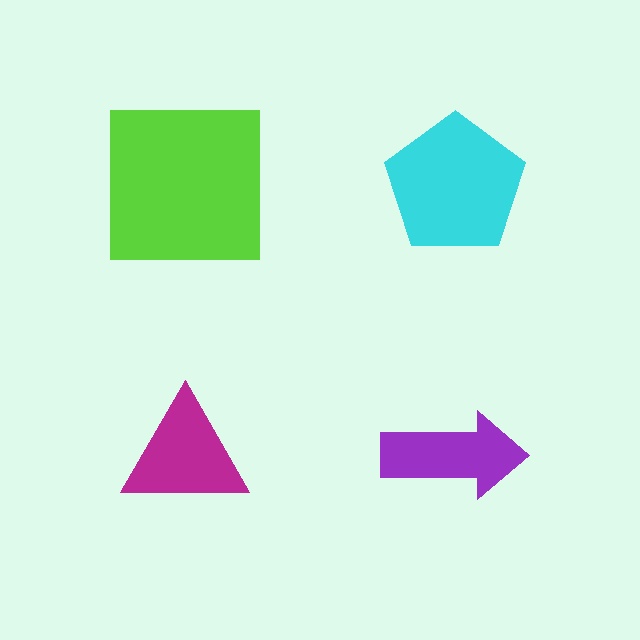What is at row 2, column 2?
A purple arrow.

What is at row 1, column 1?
A lime square.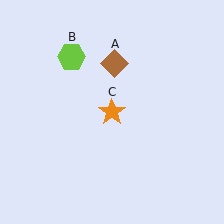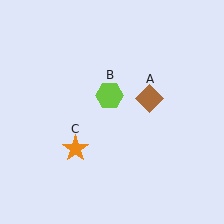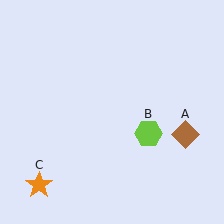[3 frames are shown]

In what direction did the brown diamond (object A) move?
The brown diamond (object A) moved down and to the right.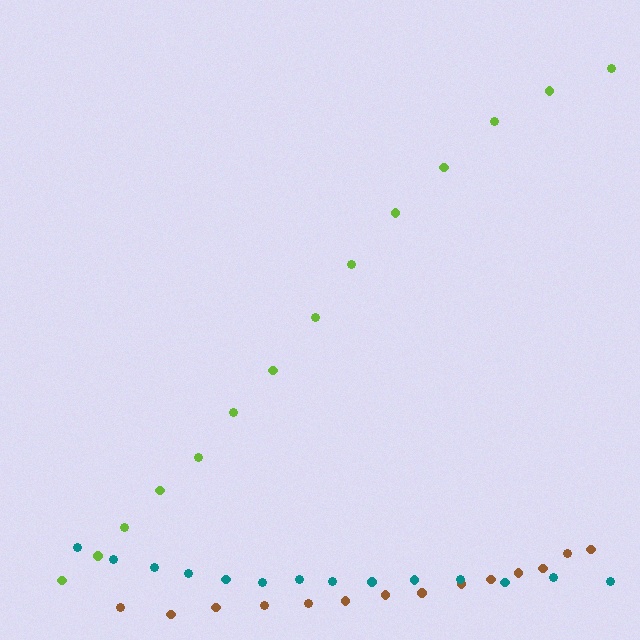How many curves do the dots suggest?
There are 3 distinct paths.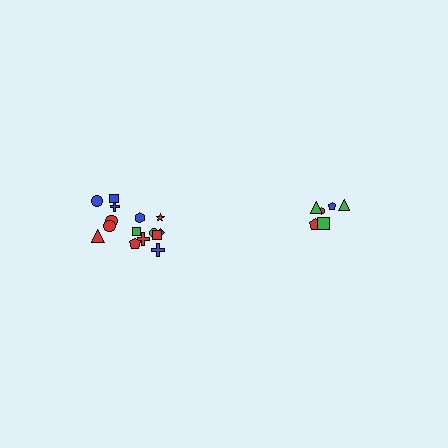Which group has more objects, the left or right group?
The left group.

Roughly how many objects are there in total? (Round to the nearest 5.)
Roughly 20 objects in total.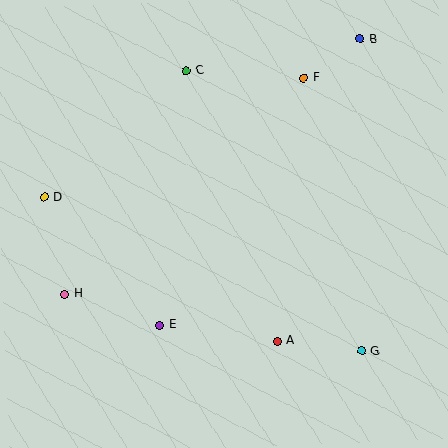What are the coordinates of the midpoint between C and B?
The midpoint between C and B is at (273, 55).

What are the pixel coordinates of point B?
Point B is at (360, 39).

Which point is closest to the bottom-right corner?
Point G is closest to the bottom-right corner.